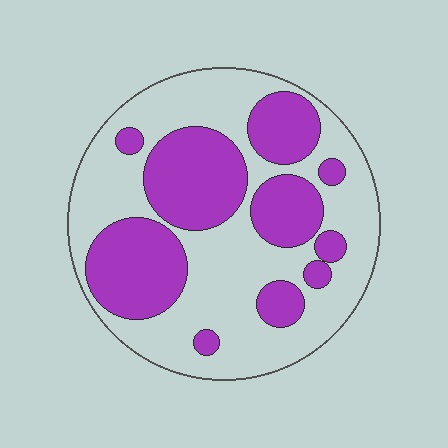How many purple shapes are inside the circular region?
10.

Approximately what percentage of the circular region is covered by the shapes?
Approximately 40%.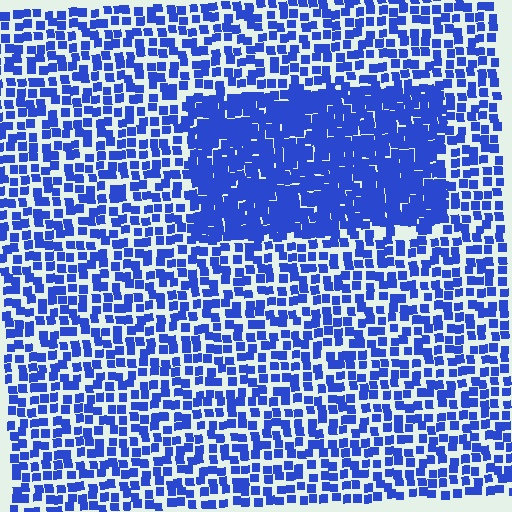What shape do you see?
I see a rectangle.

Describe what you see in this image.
The image contains small blue elements arranged at two different densities. A rectangle-shaped region is visible where the elements are more densely packed than the surrounding area.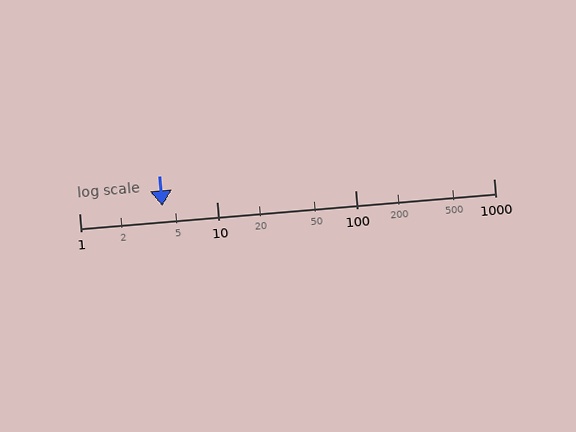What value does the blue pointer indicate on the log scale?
The pointer indicates approximately 4.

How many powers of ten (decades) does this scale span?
The scale spans 3 decades, from 1 to 1000.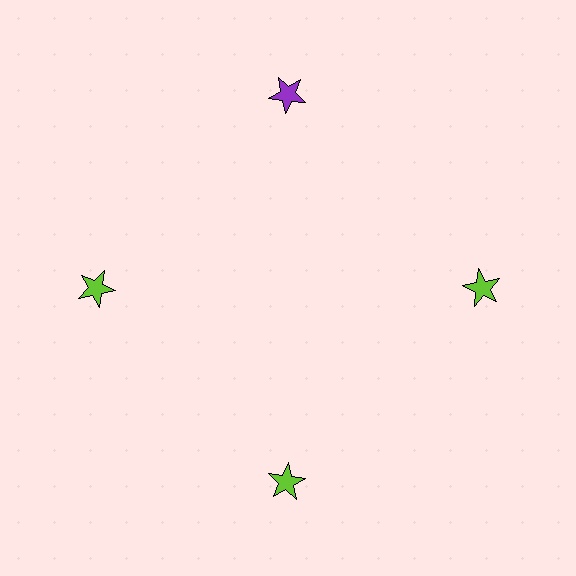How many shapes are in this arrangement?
There are 4 shapes arranged in a ring pattern.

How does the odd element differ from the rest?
It has a different color: purple instead of lime.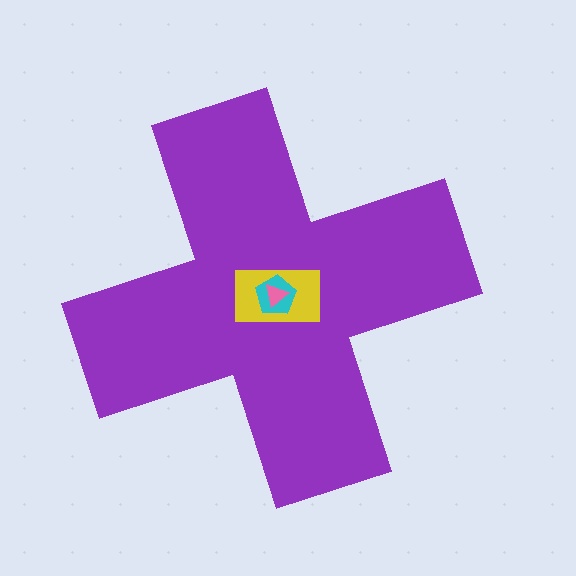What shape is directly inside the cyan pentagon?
The pink triangle.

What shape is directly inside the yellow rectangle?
The cyan pentagon.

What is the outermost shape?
The purple cross.